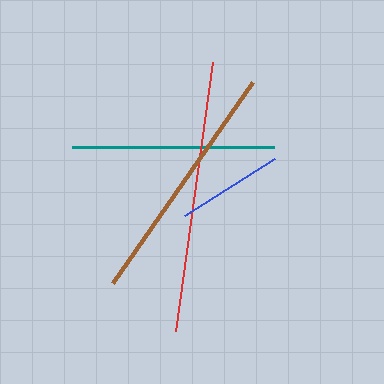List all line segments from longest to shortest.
From longest to shortest: red, brown, teal, blue.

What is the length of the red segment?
The red segment is approximately 272 pixels long.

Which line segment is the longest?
The red line is the longest at approximately 272 pixels.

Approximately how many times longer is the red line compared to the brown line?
The red line is approximately 1.1 times the length of the brown line.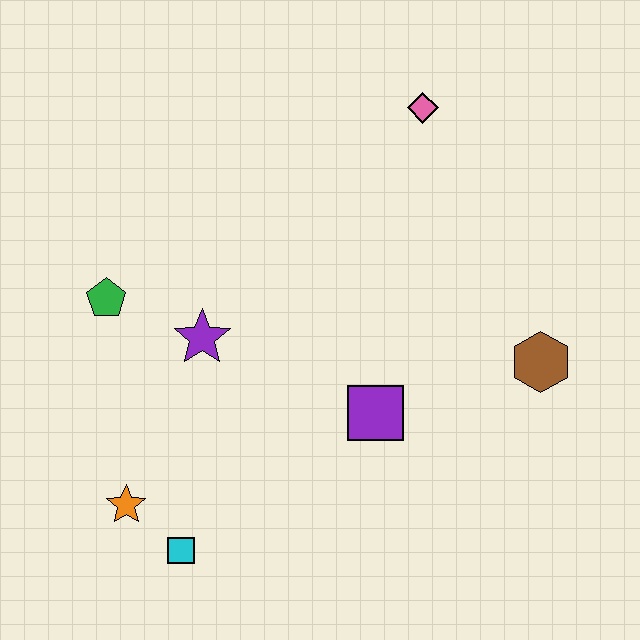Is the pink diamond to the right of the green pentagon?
Yes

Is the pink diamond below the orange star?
No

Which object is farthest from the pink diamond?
The cyan square is farthest from the pink diamond.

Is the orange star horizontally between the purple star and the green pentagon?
Yes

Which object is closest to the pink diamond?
The brown hexagon is closest to the pink diamond.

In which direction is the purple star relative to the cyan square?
The purple star is above the cyan square.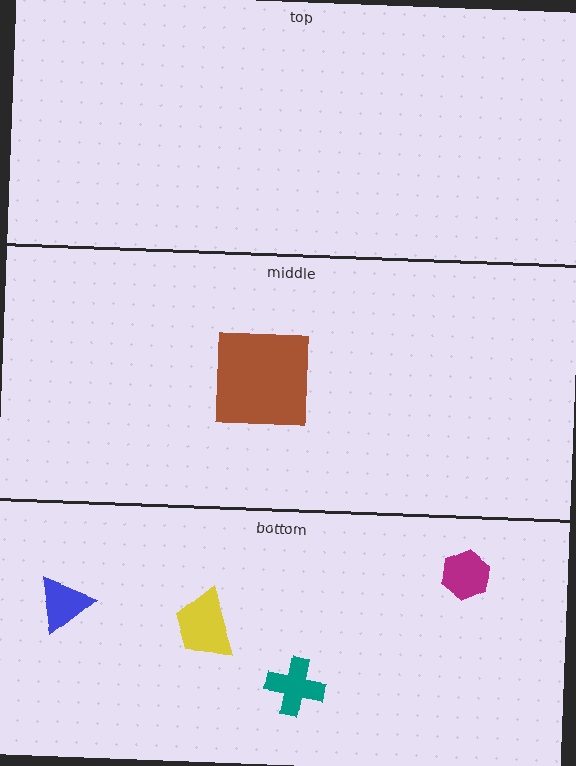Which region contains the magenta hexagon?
The bottom region.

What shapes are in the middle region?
The brown square.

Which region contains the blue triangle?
The bottom region.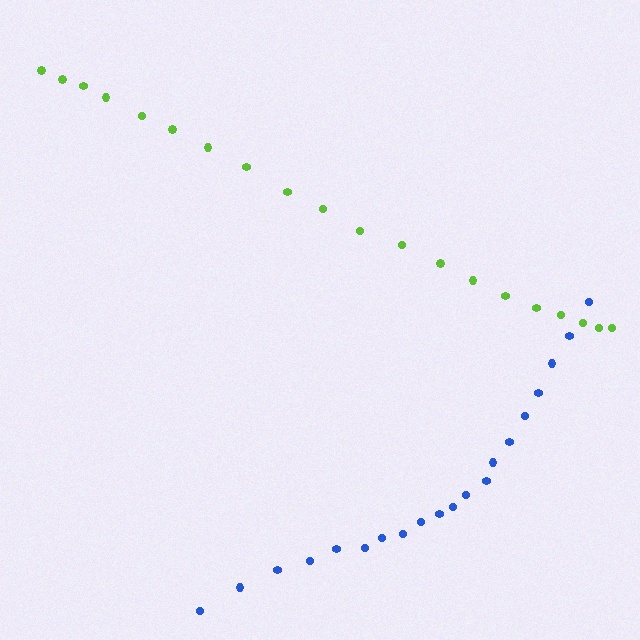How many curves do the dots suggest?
There are 2 distinct paths.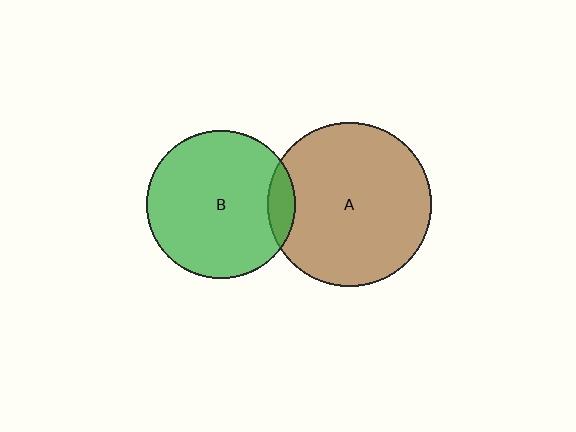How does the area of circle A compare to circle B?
Approximately 1.2 times.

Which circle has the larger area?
Circle A (brown).